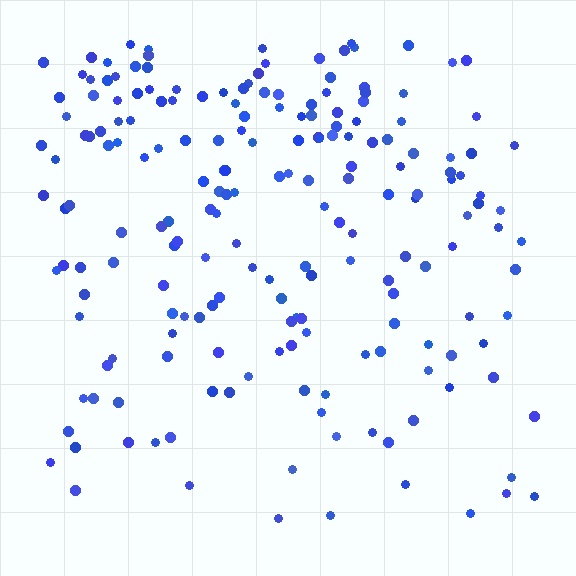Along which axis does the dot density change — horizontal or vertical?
Vertical.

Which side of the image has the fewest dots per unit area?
The bottom.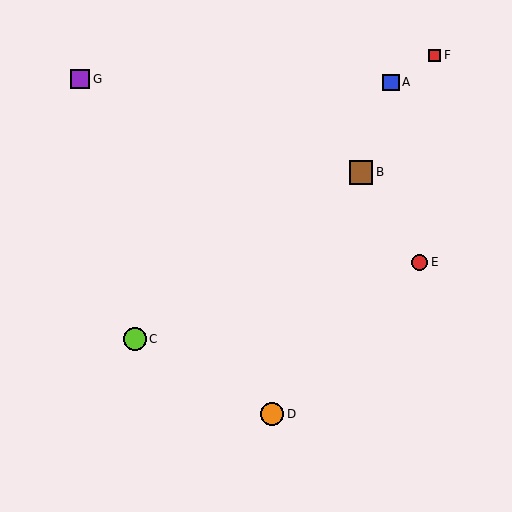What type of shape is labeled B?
Shape B is a brown square.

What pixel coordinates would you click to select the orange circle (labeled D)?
Click at (272, 414) to select the orange circle D.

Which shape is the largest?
The brown square (labeled B) is the largest.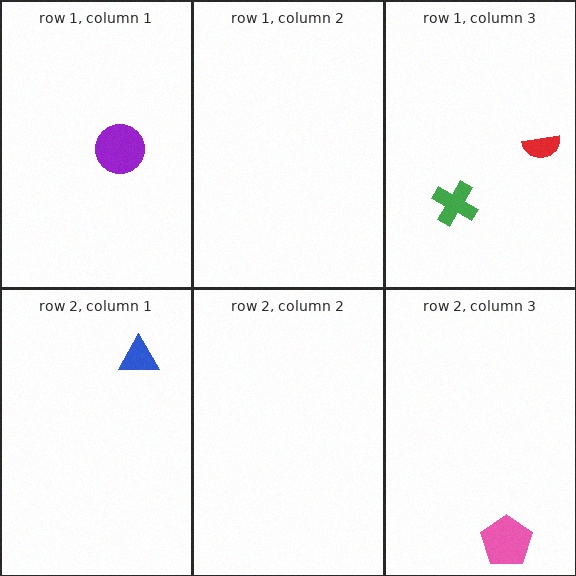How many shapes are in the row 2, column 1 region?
1.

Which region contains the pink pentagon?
The row 2, column 3 region.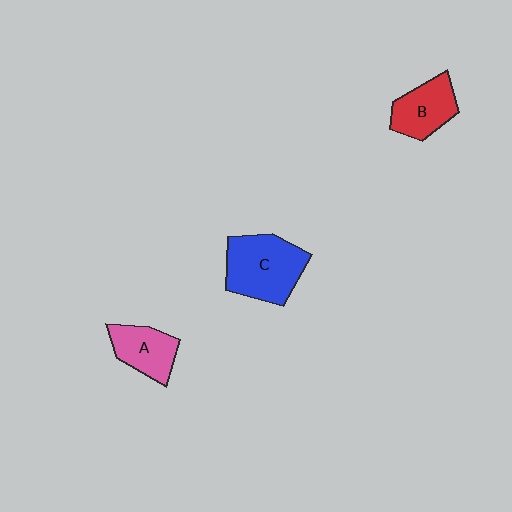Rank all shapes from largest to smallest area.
From largest to smallest: C (blue), B (red), A (pink).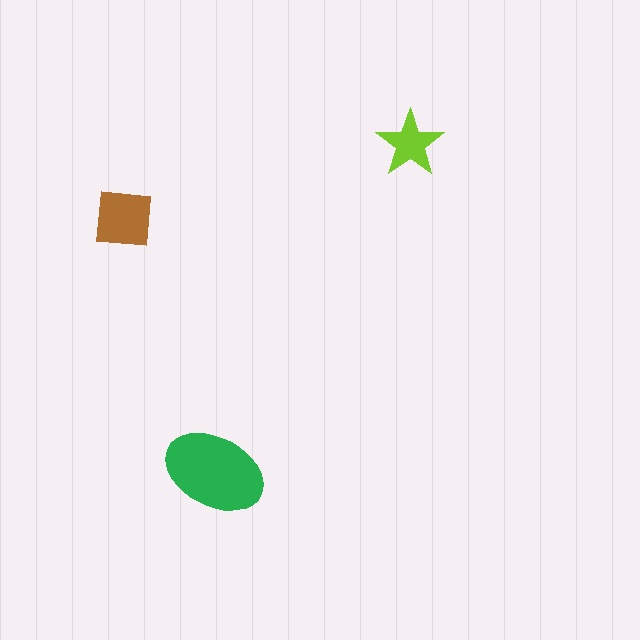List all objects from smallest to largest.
The lime star, the brown square, the green ellipse.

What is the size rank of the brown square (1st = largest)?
2nd.